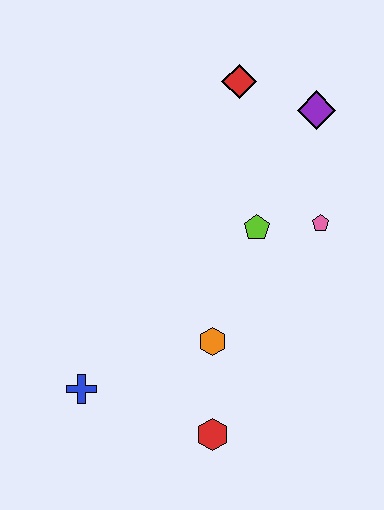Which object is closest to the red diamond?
The purple diamond is closest to the red diamond.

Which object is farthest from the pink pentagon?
The blue cross is farthest from the pink pentagon.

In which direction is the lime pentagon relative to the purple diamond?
The lime pentagon is below the purple diamond.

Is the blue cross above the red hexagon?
Yes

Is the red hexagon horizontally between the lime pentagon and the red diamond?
No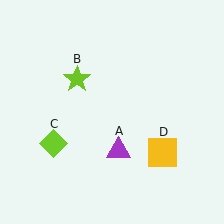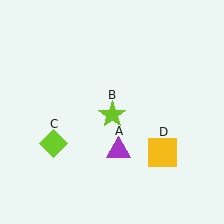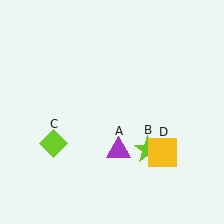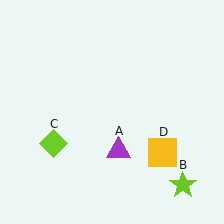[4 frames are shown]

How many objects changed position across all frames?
1 object changed position: lime star (object B).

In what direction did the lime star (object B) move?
The lime star (object B) moved down and to the right.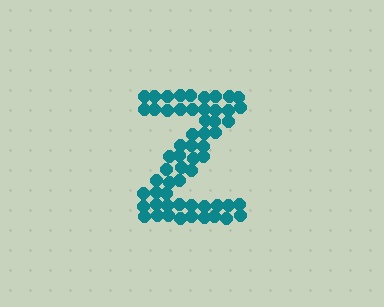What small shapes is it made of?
It is made of small circles.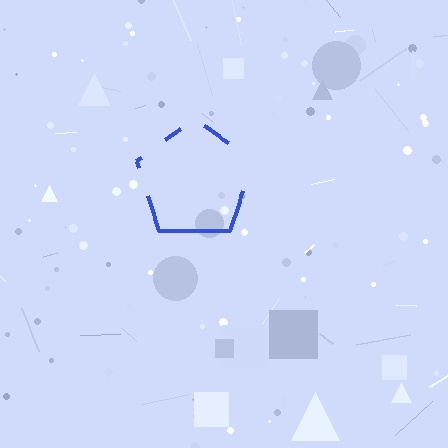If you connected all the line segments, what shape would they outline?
They would outline a pentagon.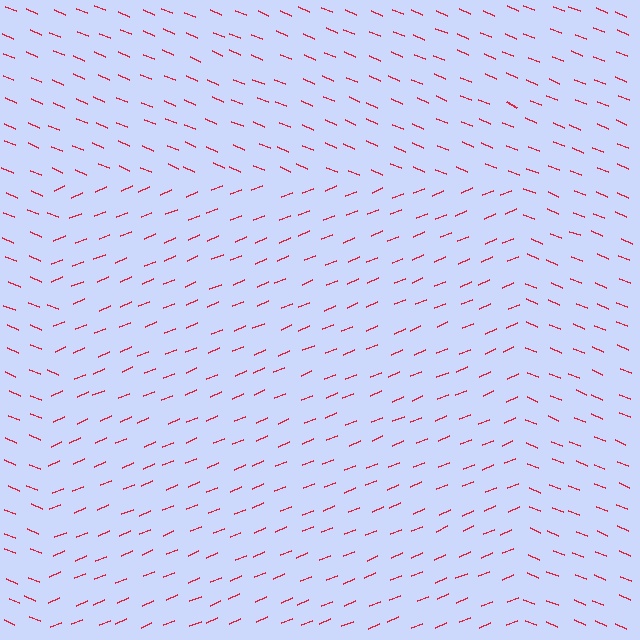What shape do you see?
I see a rectangle.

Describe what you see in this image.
The image is filled with small red line segments. A rectangle region in the image has lines oriented differently from the surrounding lines, creating a visible texture boundary.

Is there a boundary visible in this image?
Yes, there is a texture boundary formed by a change in line orientation.